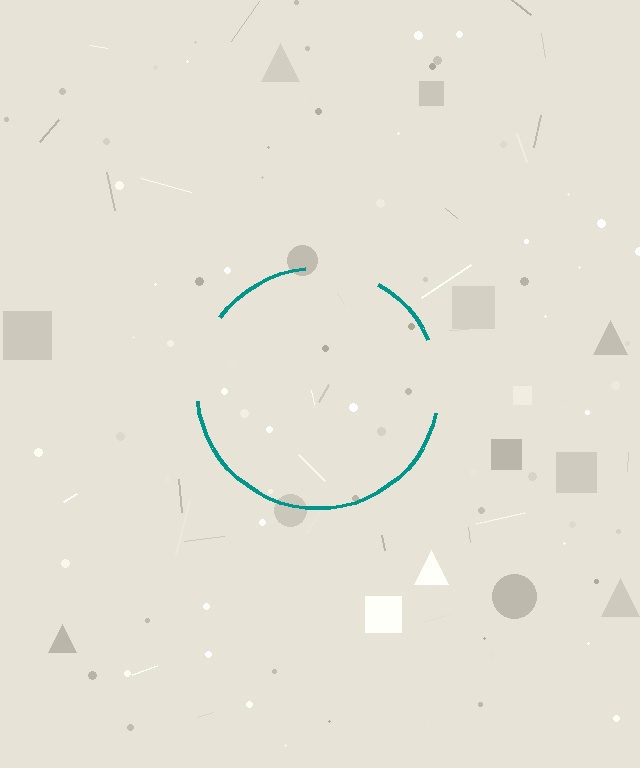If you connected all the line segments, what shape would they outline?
They would outline a circle.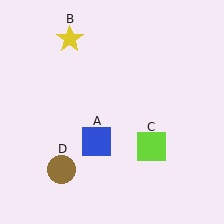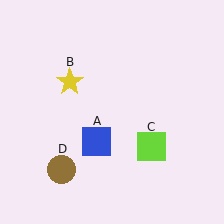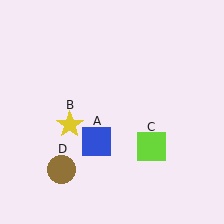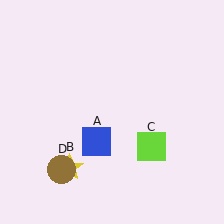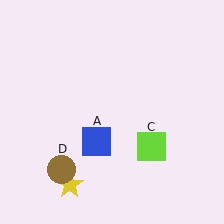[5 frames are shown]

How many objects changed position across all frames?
1 object changed position: yellow star (object B).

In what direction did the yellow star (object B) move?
The yellow star (object B) moved down.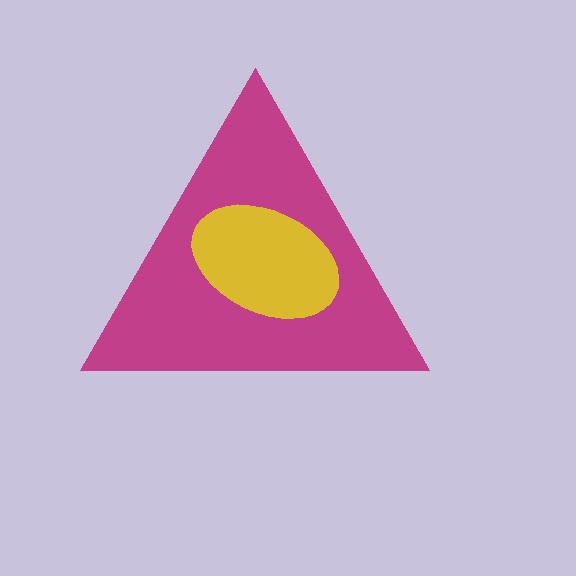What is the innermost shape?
The yellow ellipse.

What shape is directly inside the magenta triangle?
The yellow ellipse.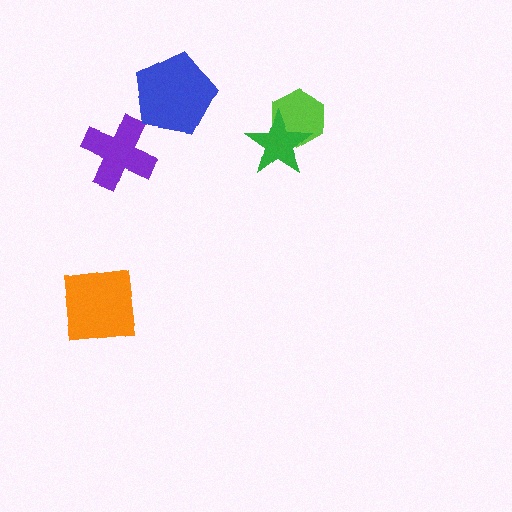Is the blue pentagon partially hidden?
No, no other shape covers it.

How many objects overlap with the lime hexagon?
1 object overlaps with the lime hexagon.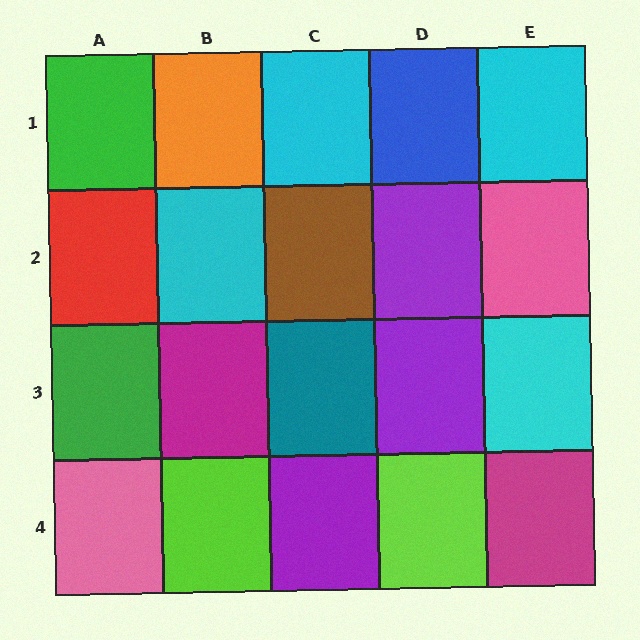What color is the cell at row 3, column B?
Magenta.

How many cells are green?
2 cells are green.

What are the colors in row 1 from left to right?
Green, orange, cyan, blue, cyan.